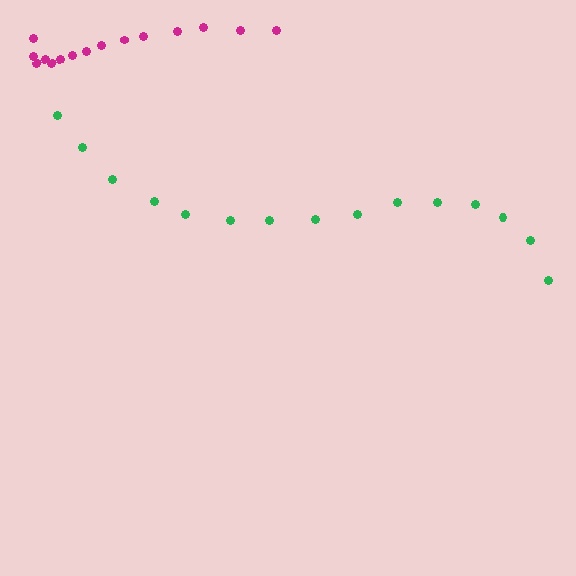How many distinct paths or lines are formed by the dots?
There are 2 distinct paths.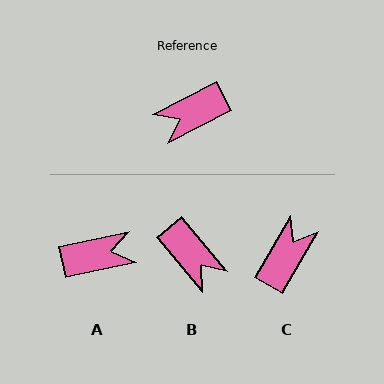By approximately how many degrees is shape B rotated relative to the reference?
Approximately 103 degrees counter-clockwise.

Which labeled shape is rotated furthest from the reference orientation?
A, about 165 degrees away.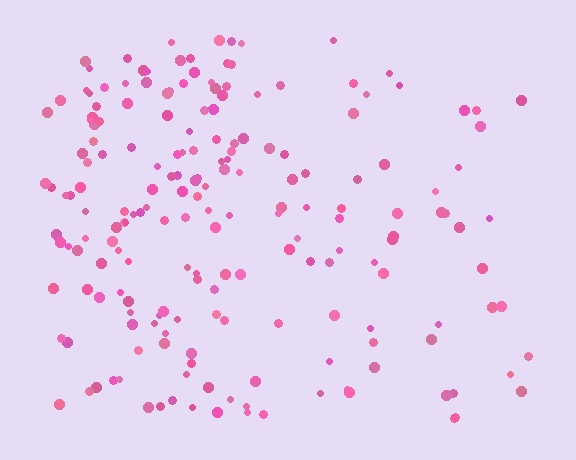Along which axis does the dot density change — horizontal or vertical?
Horizontal.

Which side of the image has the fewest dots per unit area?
The right.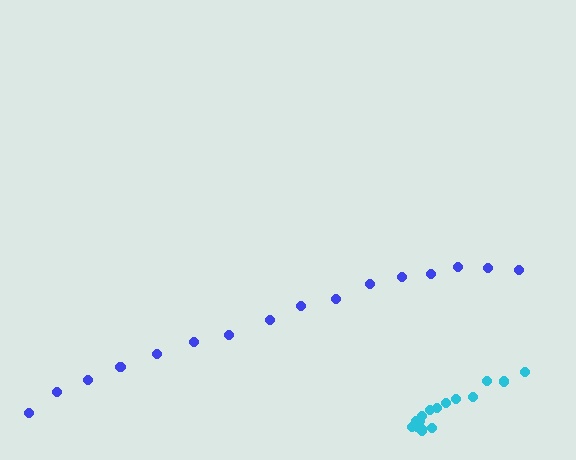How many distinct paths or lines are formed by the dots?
There are 2 distinct paths.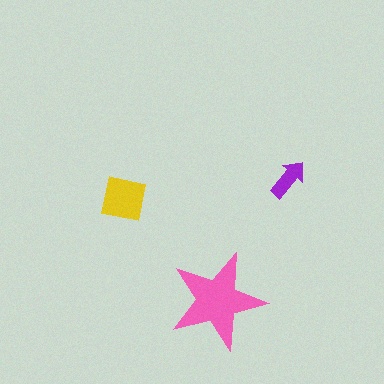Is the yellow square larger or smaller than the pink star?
Smaller.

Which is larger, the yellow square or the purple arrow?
The yellow square.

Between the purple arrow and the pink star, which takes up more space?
The pink star.